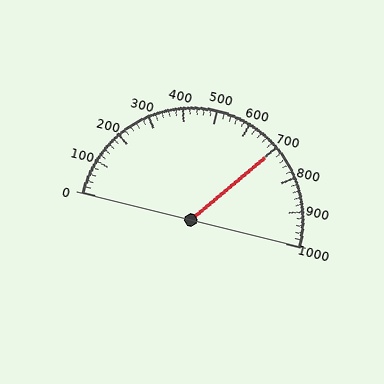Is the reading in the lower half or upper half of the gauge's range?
The reading is in the upper half of the range (0 to 1000).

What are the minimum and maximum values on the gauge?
The gauge ranges from 0 to 1000.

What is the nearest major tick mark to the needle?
The nearest major tick mark is 700.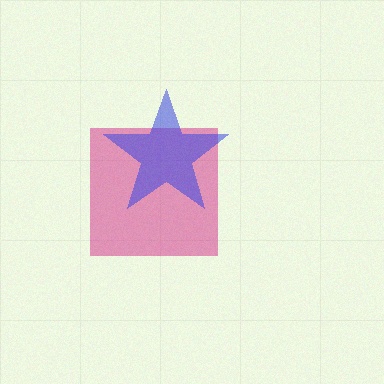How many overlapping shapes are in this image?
There are 2 overlapping shapes in the image.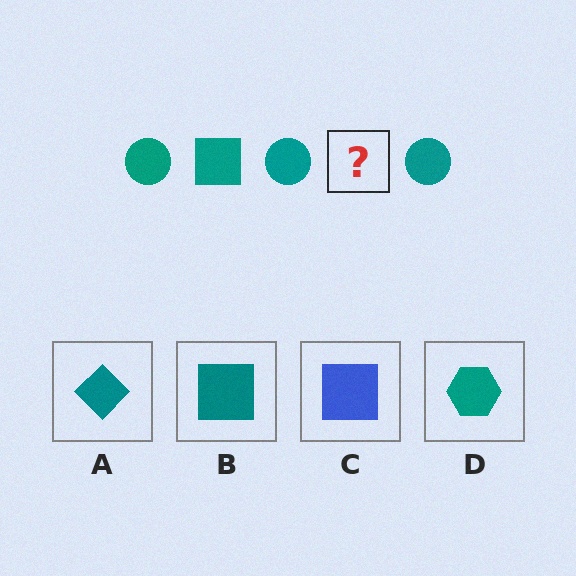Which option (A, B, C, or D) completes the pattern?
B.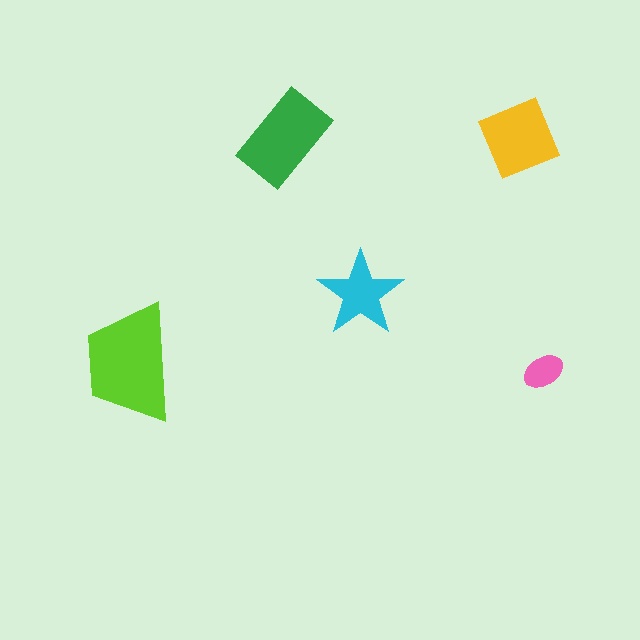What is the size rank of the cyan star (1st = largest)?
4th.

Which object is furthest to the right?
The pink ellipse is rightmost.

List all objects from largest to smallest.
The lime trapezoid, the green rectangle, the yellow square, the cyan star, the pink ellipse.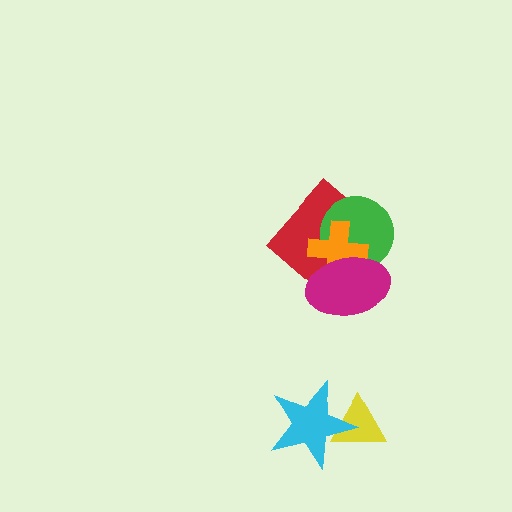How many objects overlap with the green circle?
3 objects overlap with the green circle.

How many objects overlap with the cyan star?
1 object overlaps with the cyan star.